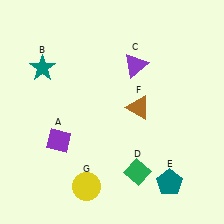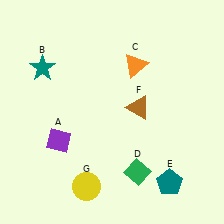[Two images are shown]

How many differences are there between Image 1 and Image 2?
There is 1 difference between the two images.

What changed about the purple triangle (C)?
In Image 1, C is purple. In Image 2, it changed to orange.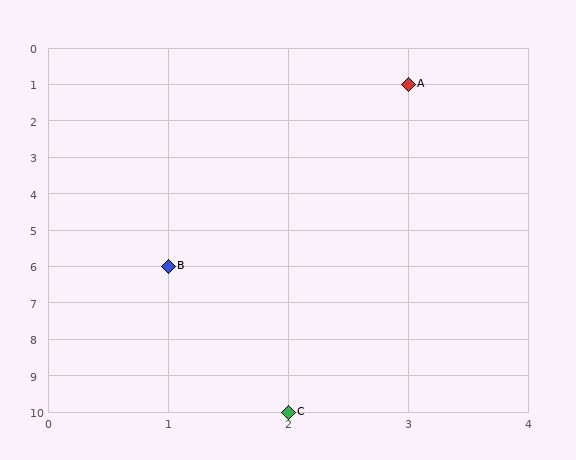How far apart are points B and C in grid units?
Points B and C are 1 column and 4 rows apart (about 4.1 grid units diagonally).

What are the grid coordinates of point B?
Point B is at grid coordinates (1, 6).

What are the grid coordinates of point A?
Point A is at grid coordinates (3, 1).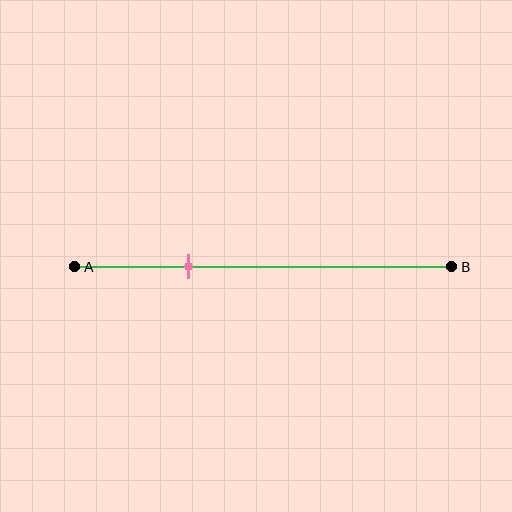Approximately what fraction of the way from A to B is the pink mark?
The pink mark is approximately 30% of the way from A to B.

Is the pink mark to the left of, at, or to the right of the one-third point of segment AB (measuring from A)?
The pink mark is to the left of the one-third point of segment AB.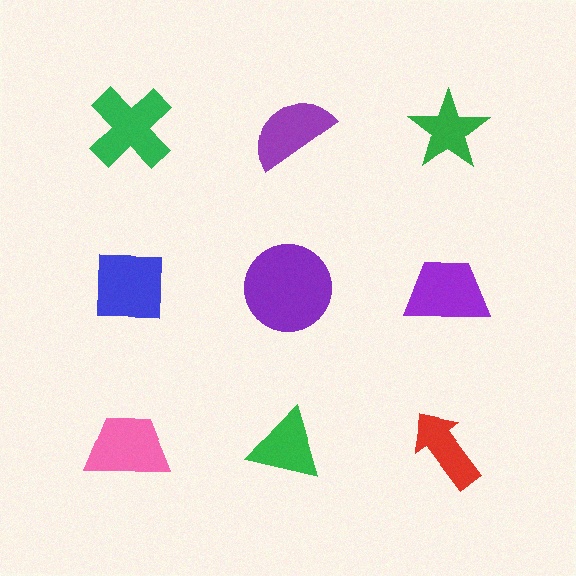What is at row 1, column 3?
A green star.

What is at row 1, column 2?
A purple semicircle.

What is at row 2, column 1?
A blue square.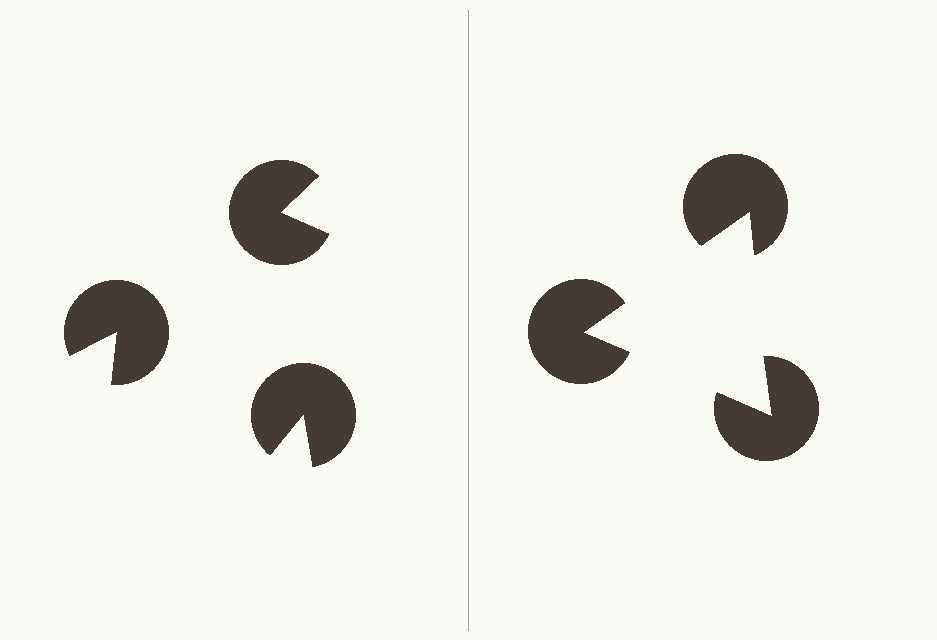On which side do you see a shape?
An illusory triangle appears on the right side. On the left side the wedge cuts are rotated, so no coherent shape forms.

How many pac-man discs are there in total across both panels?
6 — 3 on each side.